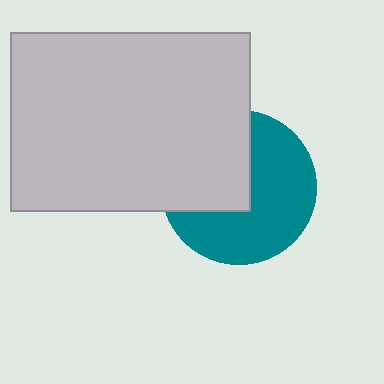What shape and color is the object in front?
The object in front is a light gray rectangle.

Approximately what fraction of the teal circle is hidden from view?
Roughly 41% of the teal circle is hidden behind the light gray rectangle.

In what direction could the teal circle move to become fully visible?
The teal circle could move toward the lower-right. That would shift it out from behind the light gray rectangle entirely.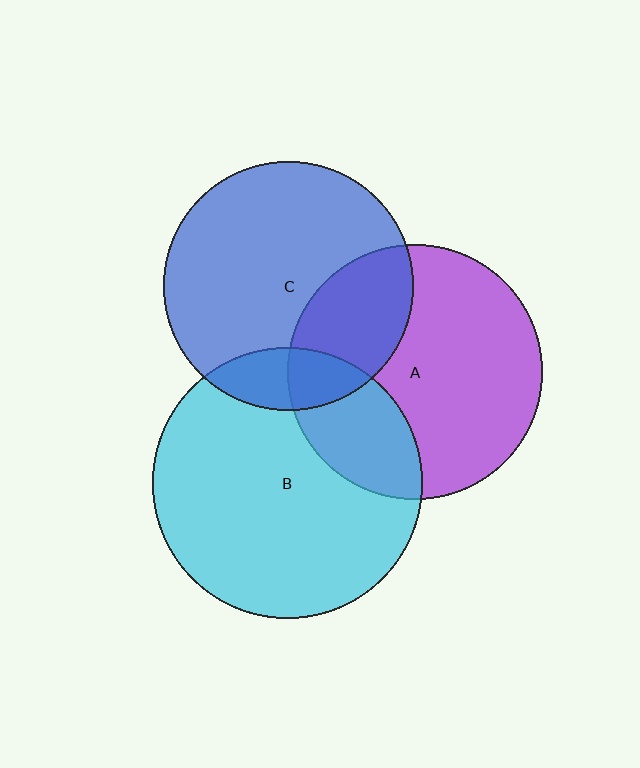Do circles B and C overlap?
Yes.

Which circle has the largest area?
Circle B (cyan).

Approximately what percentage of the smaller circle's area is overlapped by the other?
Approximately 15%.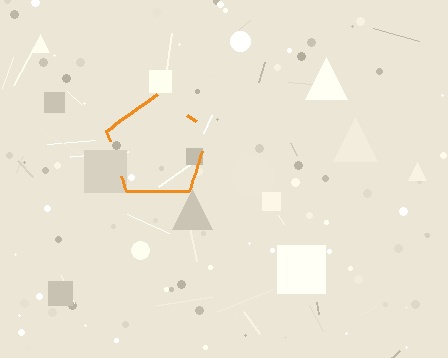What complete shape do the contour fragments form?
The contour fragments form a pentagon.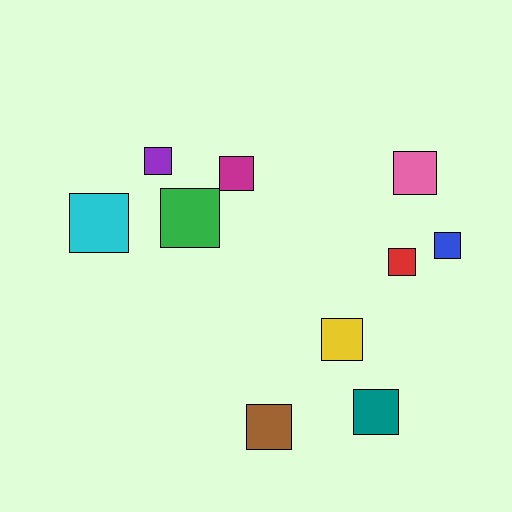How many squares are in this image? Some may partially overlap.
There are 10 squares.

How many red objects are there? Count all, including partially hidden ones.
There is 1 red object.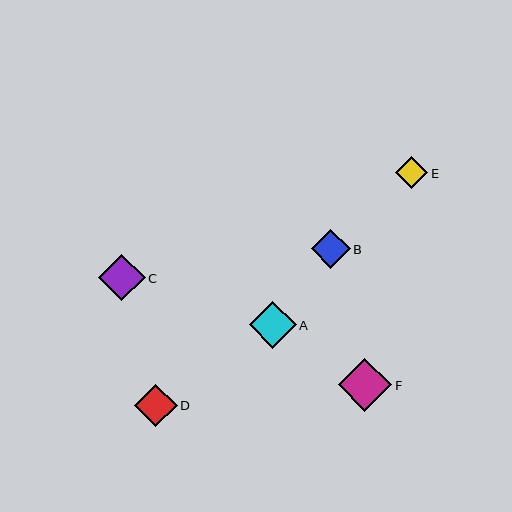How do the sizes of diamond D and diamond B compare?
Diamond D and diamond B are approximately the same size.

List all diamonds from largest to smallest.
From largest to smallest: F, A, C, D, B, E.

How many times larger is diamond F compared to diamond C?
Diamond F is approximately 1.2 times the size of diamond C.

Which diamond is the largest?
Diamond F is the largest with a size of approximately 54 pixels.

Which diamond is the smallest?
Diamond E is the smallest with a size of approximately 32 pixels.